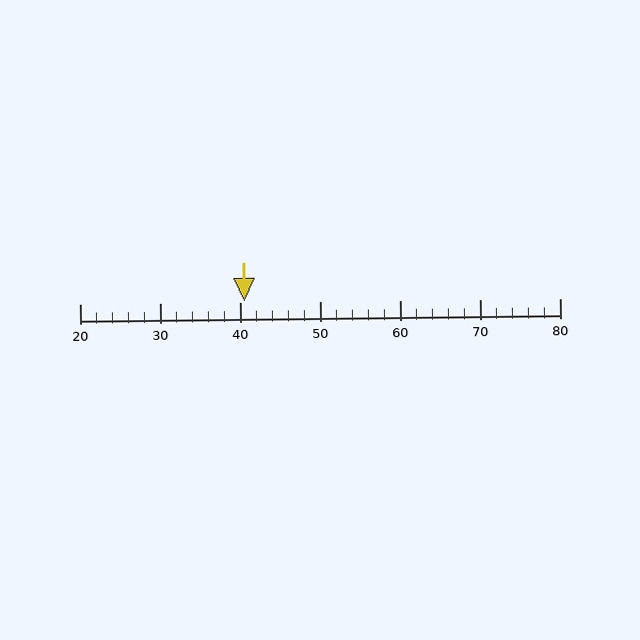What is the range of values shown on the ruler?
The ruler shows values from 20 to 80.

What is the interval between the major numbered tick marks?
The major tick marks are spaced 10 units apart.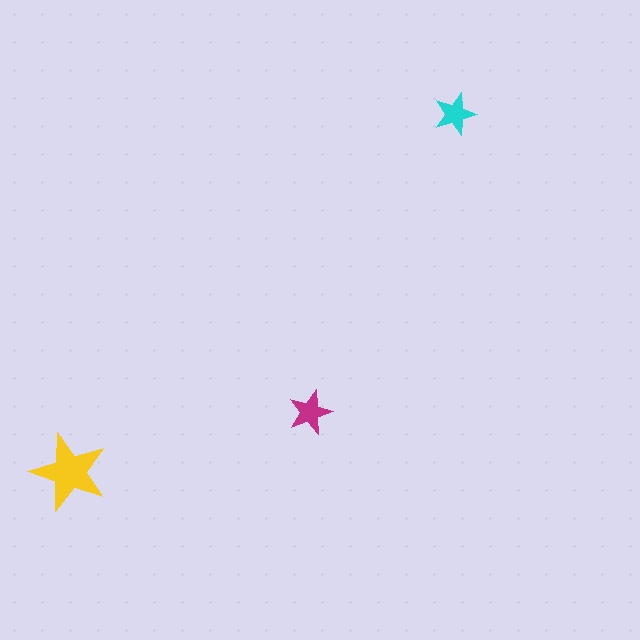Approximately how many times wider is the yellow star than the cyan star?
About 2 times wider.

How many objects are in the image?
There are 3 objects in the image.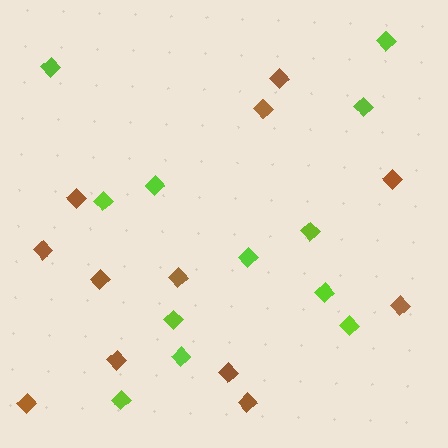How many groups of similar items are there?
There are 2 groups: one group of lime diamonds (12) and one group of brown diamonds (12).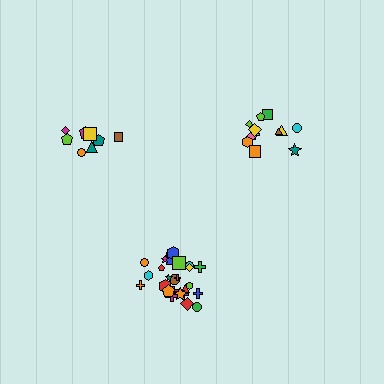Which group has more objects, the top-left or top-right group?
The top-right group.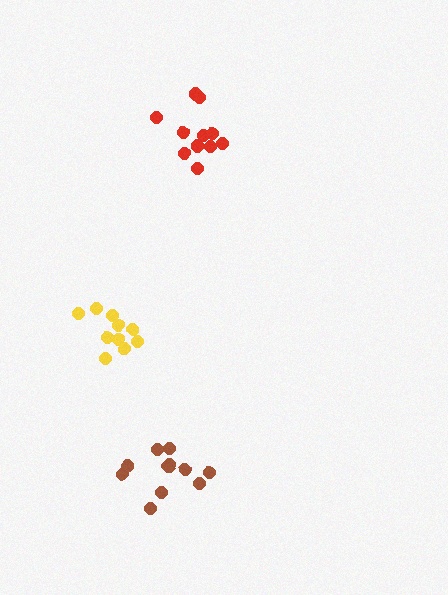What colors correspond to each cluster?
The clusters are colored: red, brown, yellow.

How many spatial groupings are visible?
There are 3 spatial groupings.